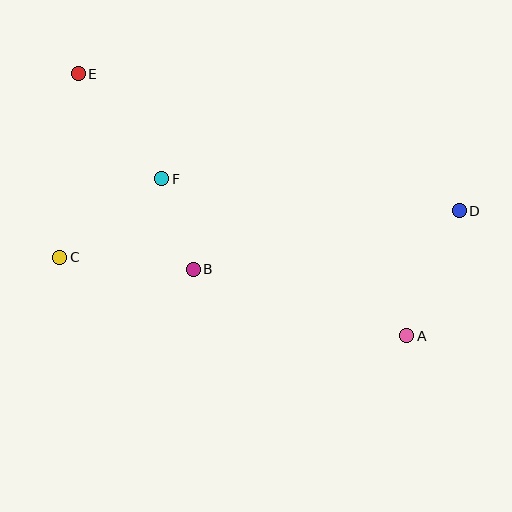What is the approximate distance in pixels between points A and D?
The distance between A and D is approximately 135 pixels.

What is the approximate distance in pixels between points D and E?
The distance between D and E is approximately 405 pixels.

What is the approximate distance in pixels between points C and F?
The distance between C and F is approximately 129 pixels.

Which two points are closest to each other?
Points B and F are closest to each other.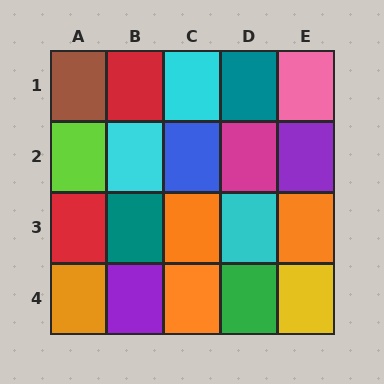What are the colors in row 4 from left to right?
Orange, purple, orange, green, yellow.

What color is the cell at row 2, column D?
Magenta.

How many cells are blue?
1 cell is blue.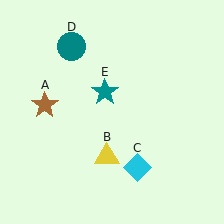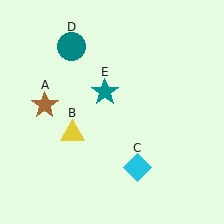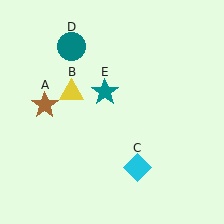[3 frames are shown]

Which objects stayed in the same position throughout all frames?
Brown star (object A) and cyan diamond (object C) and teal circle (object D) and teal star (object E) remained stationary.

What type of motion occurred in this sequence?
The yellow triangle (object B) rotated clockwise around the center of the scene.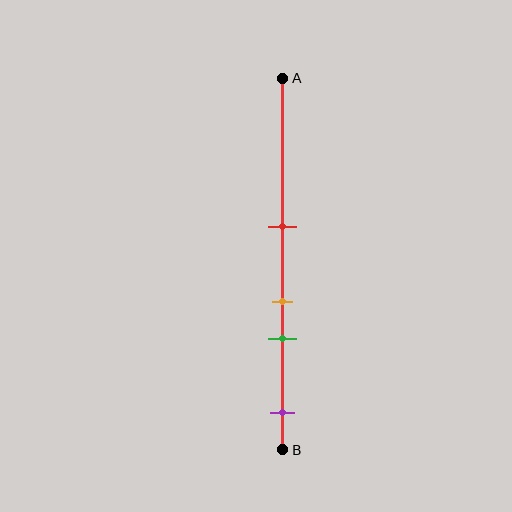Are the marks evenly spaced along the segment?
No, the marks are not evenly spaced.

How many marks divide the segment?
There are 4 marks dividing the segment.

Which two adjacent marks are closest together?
The orange and green marks are the closest adjacent pair.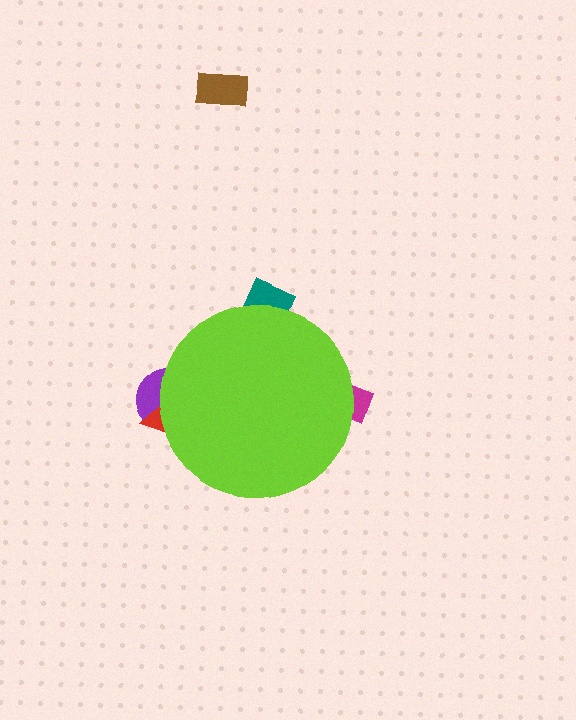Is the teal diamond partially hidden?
Yes, the teal diamond is partially hidden behind the lime circle.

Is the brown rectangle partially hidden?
No, the brown rectangle is fully visible.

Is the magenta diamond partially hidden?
Yes, the magenta diamond is partially hidden behind the lime circle.